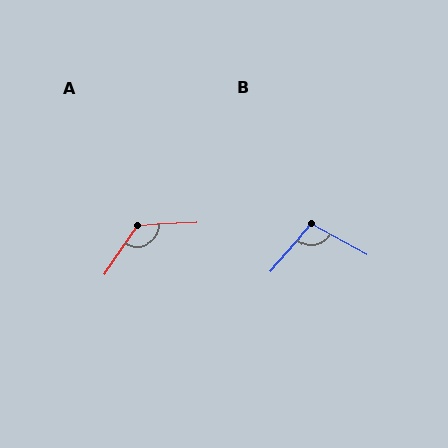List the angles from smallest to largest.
B (103°), A (127°).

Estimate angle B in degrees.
Approximately 103 degrees.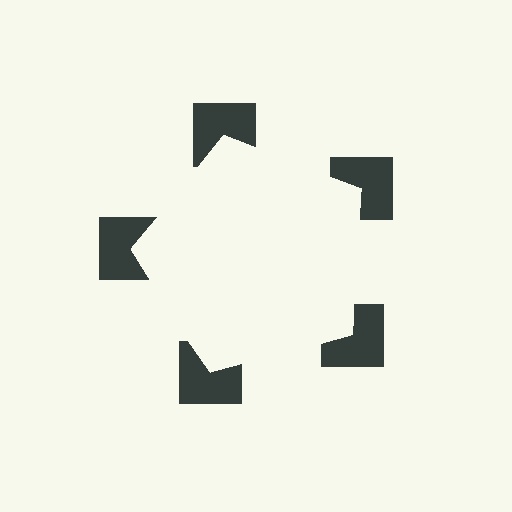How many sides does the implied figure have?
5 sides.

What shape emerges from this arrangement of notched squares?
An illusory pentagon — its edges are inferred from the aligned wedge cuts in the notched squares, not physically drawn.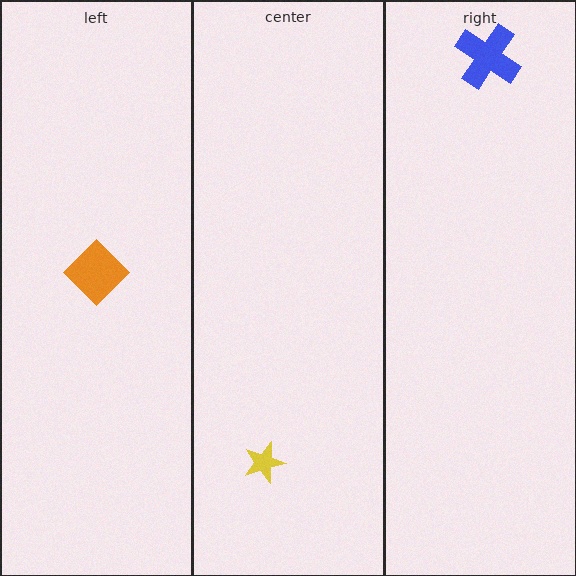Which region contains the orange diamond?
The left region.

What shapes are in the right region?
The blue cross.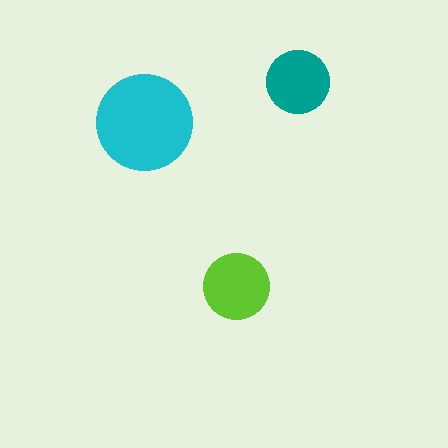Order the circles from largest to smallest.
the cyan one, the lime one, the teal one.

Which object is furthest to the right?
The teal circle is rightmost.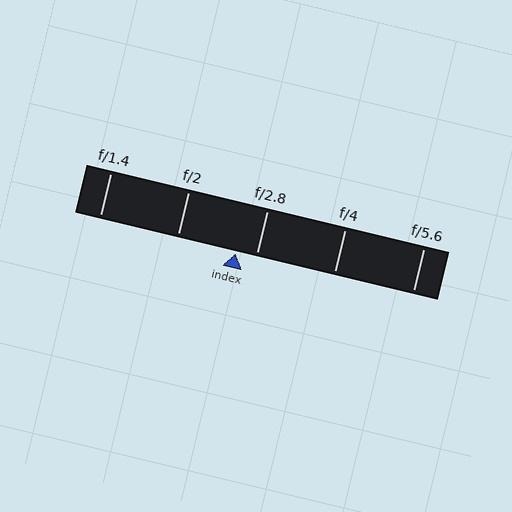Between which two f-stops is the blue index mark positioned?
The index mark is between f/2 and f/2.8.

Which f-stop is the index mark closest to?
The index mark is closest to f/2.8.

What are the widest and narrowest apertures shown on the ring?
The widest aperture shown is f/1.4 and the narrowest is f/5.6.